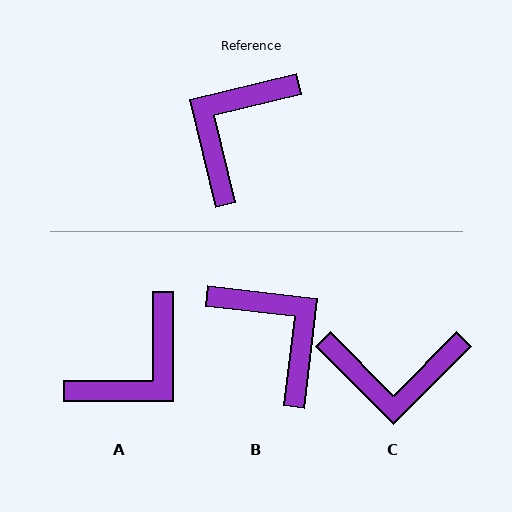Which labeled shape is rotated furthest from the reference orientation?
A, about 166 degrees away.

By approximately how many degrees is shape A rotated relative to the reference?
Approximately 166 degrees counter-clockwise.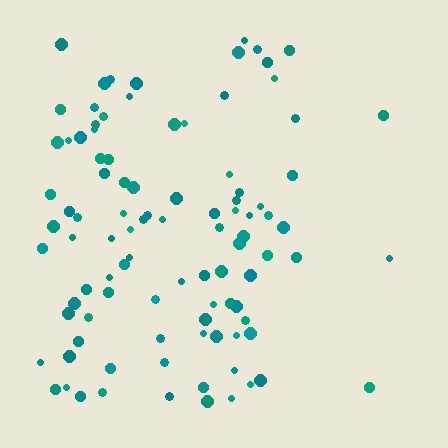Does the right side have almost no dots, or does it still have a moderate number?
Still a moderate number, just noticeably fewer than the left.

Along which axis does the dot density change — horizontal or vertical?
Horizontal.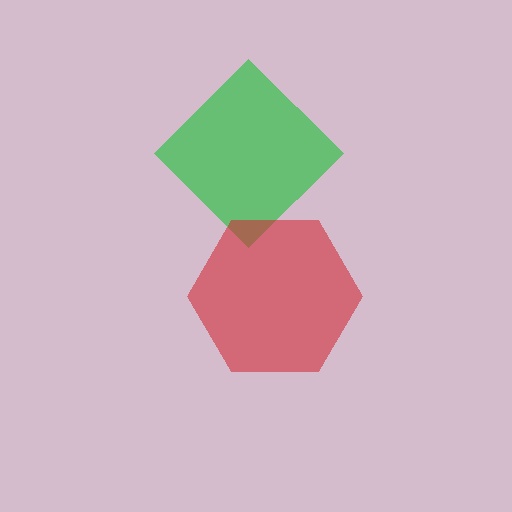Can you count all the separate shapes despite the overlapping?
Yes, there are 2 separate shapes.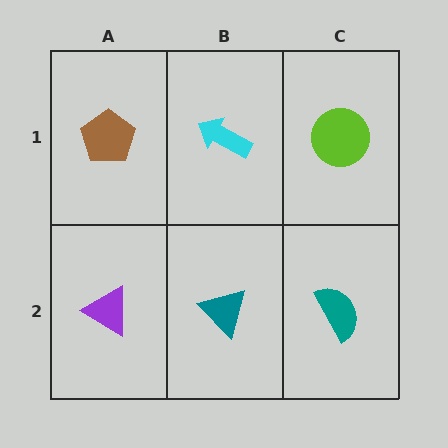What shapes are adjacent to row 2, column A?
A brown pentagon (row 1, column A), a teal triangle (row 2, column B).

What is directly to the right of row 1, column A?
A cyan arrow.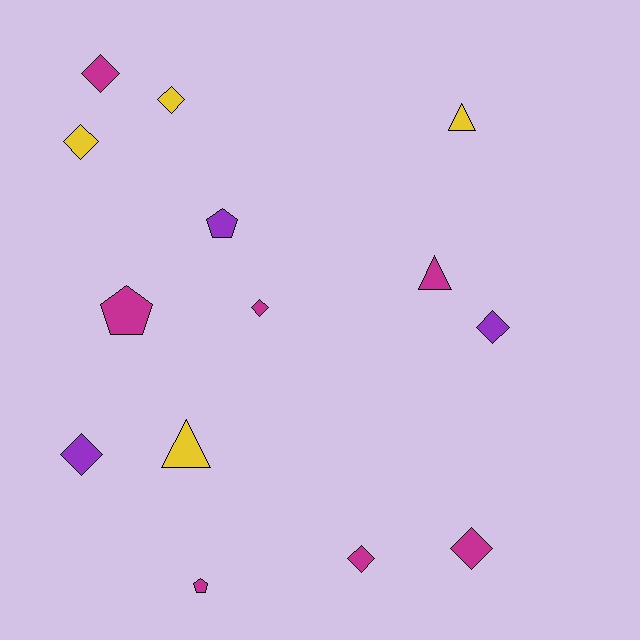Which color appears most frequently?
Magenta, with 7 objects.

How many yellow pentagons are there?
There are no yellow pentagons.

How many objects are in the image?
There are 14 objects.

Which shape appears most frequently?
Diamond, with 8 objects.